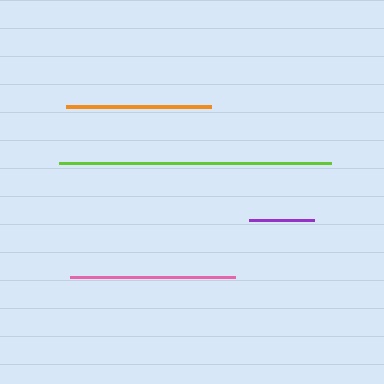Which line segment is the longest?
The lime line is the longest at approximately 272 pixels.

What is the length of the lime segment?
The lime segment is approximately 272 pixels long.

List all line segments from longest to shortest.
From longest to shortest: lime, pink, orange, purple.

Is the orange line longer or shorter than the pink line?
The pink line is longer than the orange line.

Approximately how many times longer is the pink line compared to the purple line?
The pink line is approximately 2.6 times the length of the purple line.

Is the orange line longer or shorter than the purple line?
The orange line is longer than the purple line.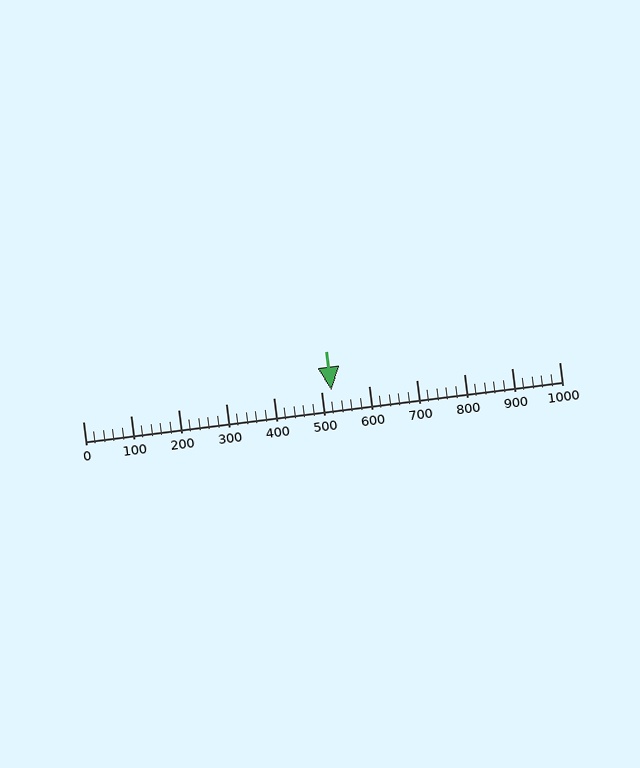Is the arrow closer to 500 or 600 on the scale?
The arrow is closer to 500.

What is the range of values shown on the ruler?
The ruler shows values from 0 to 1000.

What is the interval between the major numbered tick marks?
The major tick marks are spaced 100 units apart.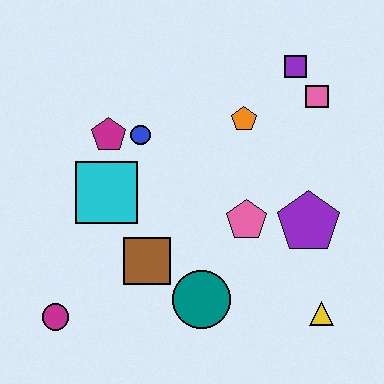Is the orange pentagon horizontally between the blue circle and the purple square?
Yes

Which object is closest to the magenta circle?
The brown square is closest to the magenta circle.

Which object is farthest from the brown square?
The purple square is farthest from the brown square.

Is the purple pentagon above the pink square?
No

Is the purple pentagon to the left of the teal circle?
No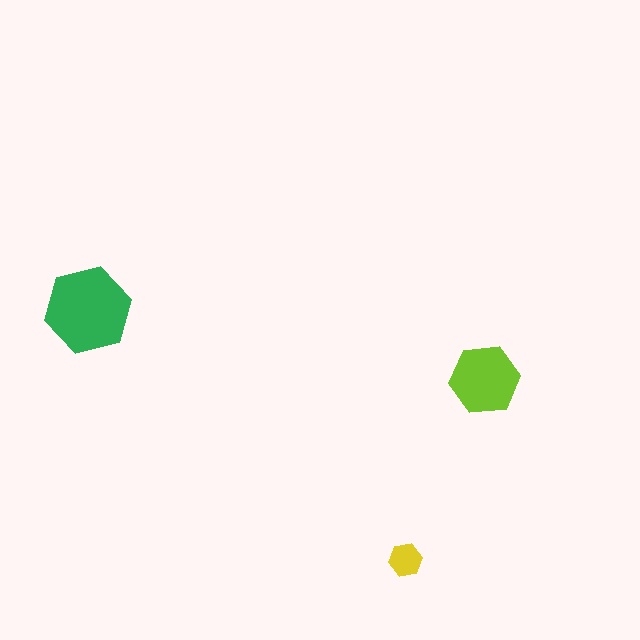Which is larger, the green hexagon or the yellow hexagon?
The green one.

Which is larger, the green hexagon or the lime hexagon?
The green one.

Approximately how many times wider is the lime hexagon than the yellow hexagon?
About 2 times wider.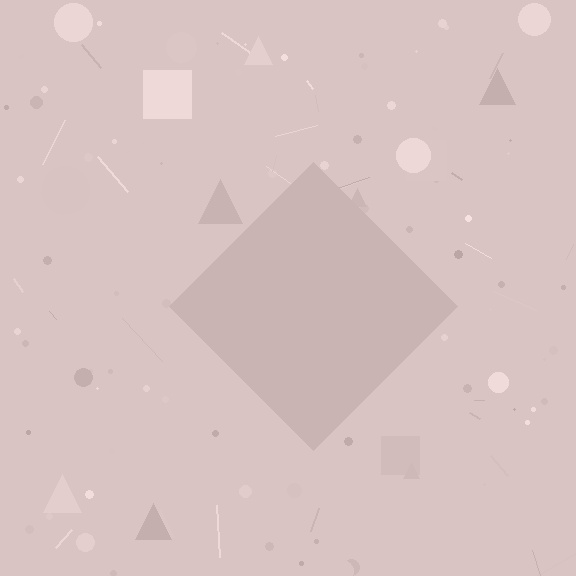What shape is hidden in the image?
A diamond is hidden in the image.